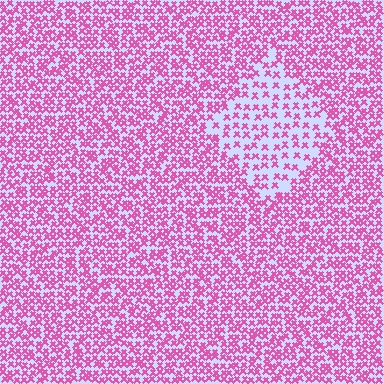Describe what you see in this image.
The image contains small pink elements arranged at two different densities. A diamond-shaped region is visible where the elements are less densely packed than the surrounding area.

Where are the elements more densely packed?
The elements are more densely packed outside the diamond boundary.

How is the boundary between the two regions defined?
The boundary is defined by a change in element density (approximately 2.0x ratio). All elements are the same color, size, and shape.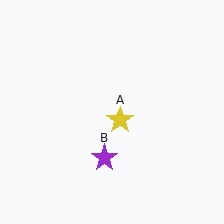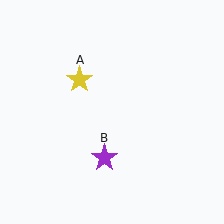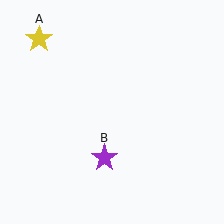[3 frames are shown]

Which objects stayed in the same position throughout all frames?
Purple star (object B) remained stationary.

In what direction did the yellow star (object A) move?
The yellow star (object A) moved up and to the left.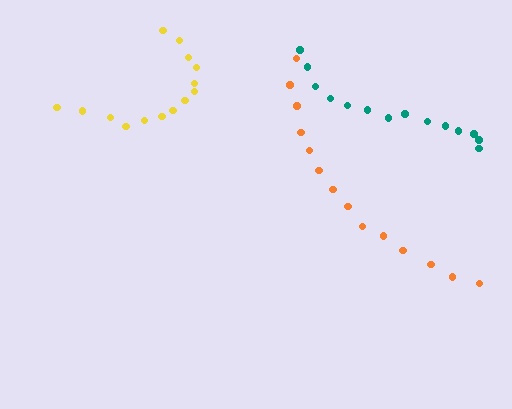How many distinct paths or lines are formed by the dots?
There are 3 distinct paths.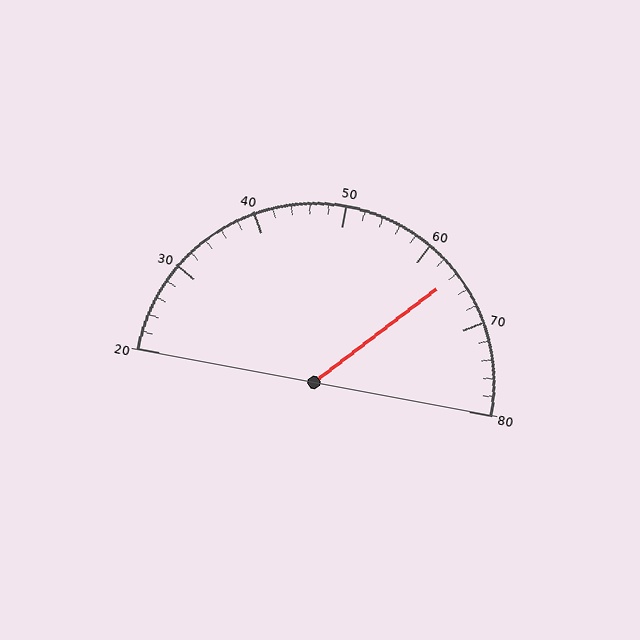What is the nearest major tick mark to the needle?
The nearest major tick mark is 60.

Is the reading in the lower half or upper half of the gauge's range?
The reading is in the upper half of the range (20 to 80).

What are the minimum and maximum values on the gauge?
The gauge ranges from 20 to 80.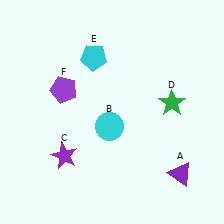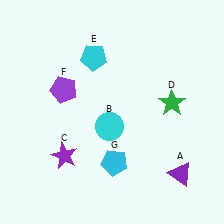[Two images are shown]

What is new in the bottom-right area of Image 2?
A cyan pentagon (G) was added in the bottom-right area of Image 2.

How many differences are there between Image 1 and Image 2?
There is 1 difference between the two images.